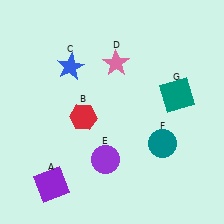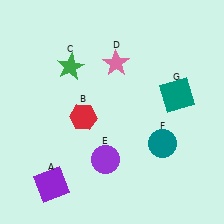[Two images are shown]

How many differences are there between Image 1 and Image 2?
There is 1 difference between the two images.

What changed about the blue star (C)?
In Image 1, C is blue. In Image 2, it changed to green.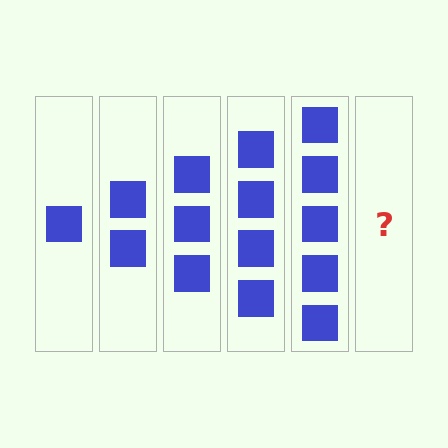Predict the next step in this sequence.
The next step is 6 squares.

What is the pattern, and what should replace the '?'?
The pattern is that each step adds one more square. The '?' should be 6 squares.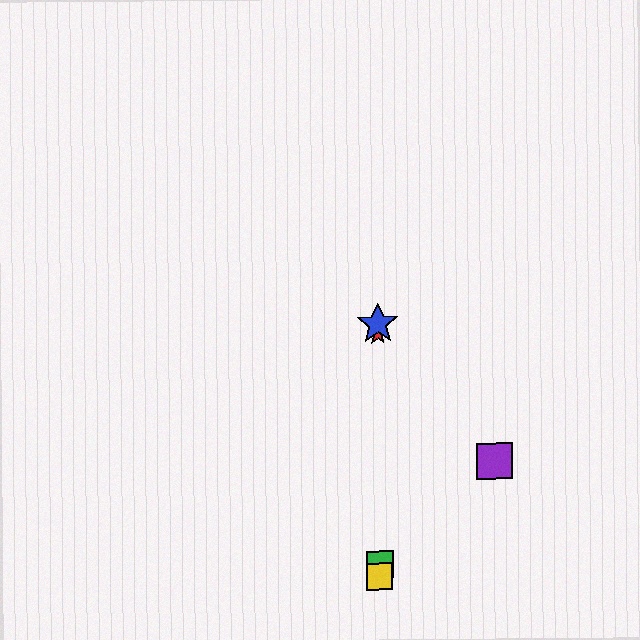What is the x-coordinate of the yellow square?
The yellow square is at x≈380.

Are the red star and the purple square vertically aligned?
No, the red star is at x≈378 and the purple square is at x≈495.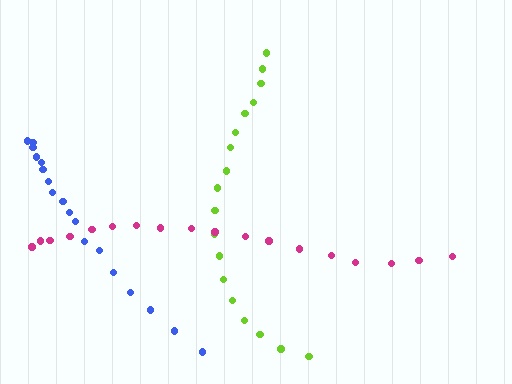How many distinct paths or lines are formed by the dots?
There are 3 distinct paths.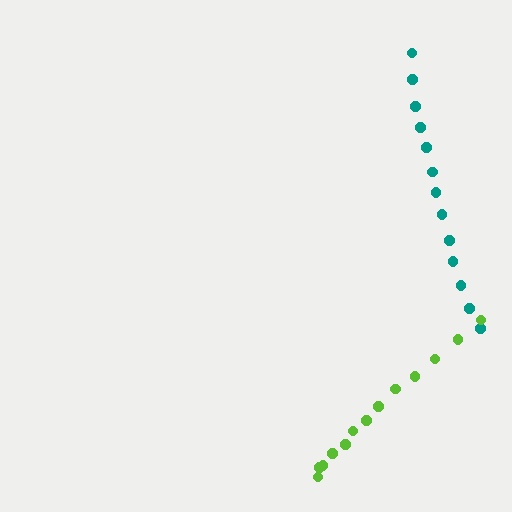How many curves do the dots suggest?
There are 2 distinct paths.